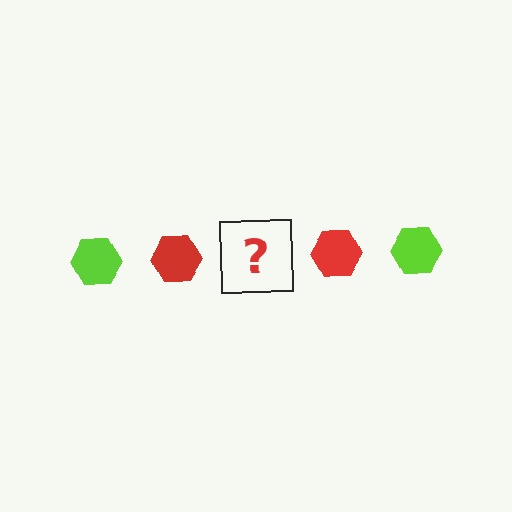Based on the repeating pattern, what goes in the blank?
The blank should be a lime hexagon.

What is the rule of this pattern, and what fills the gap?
The rule is that the pattern cycles through lime, red hexagons. The gap should be filled with a lime hexagon.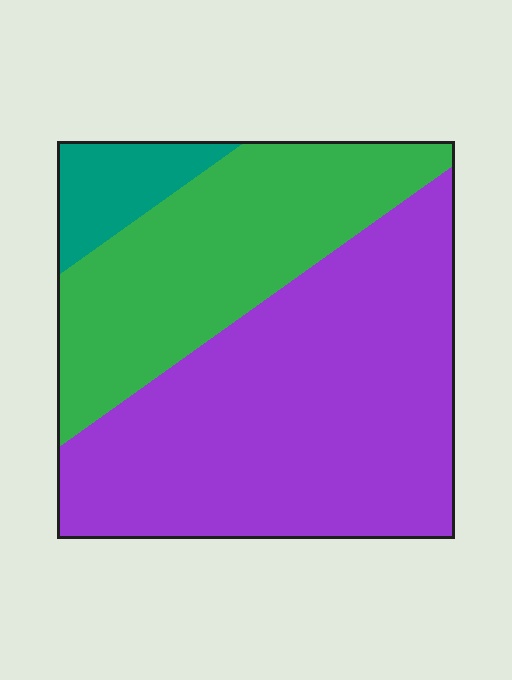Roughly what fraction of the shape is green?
Green takes up about one third (1/3) of the shape.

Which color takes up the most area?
Purple, at roughly 60%.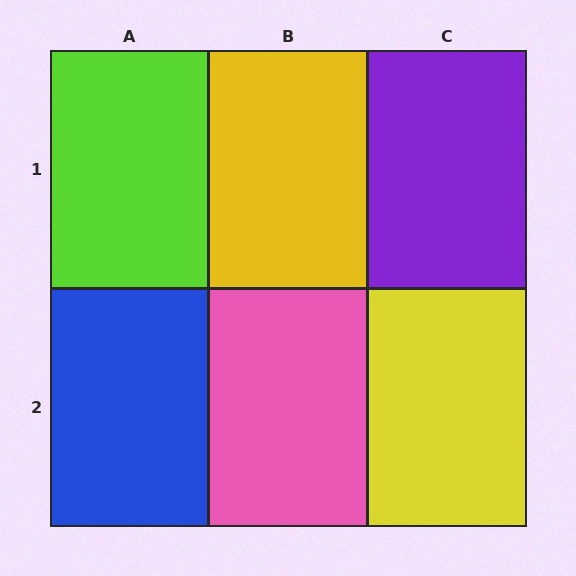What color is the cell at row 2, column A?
Blue.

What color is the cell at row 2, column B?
Pink.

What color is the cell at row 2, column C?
Yellow.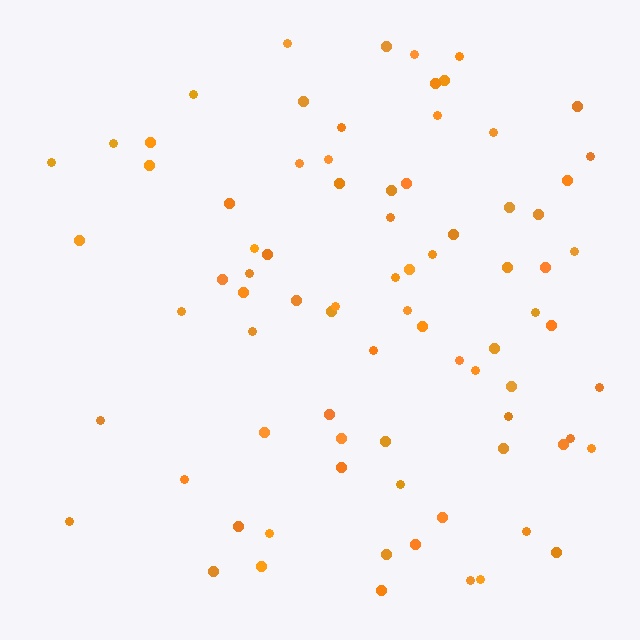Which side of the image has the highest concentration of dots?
The right.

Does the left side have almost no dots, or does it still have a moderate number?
Still a moderate number, just noticeably fewer than the right.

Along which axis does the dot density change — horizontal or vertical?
Horizontal.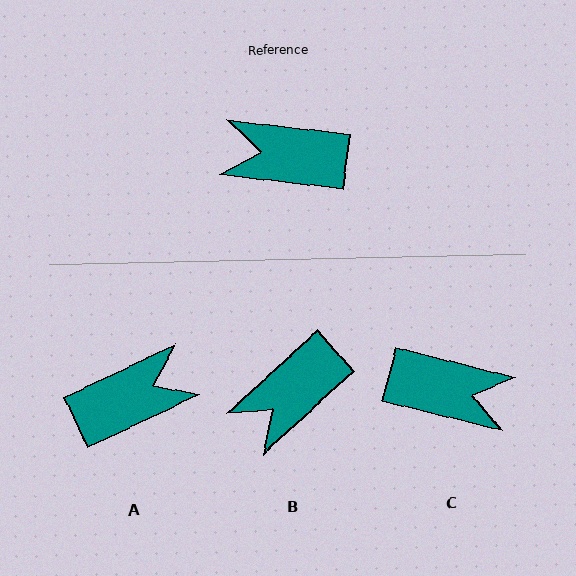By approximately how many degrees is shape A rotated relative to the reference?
Approximately 148 degrees clockwise.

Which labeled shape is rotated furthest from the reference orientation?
C, about 173 degrees away.